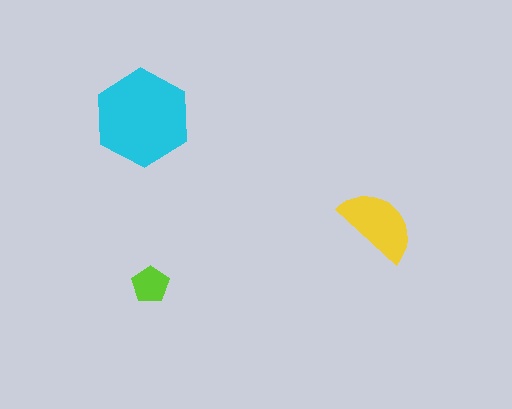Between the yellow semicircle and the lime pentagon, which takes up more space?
The yellow semicircle.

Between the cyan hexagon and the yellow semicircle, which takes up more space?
The cyan hexagon.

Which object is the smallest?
The lime pentagon.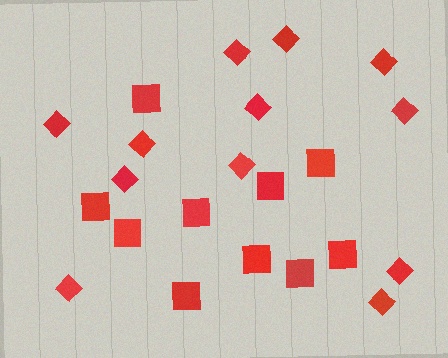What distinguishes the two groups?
There are 2 groups: one group of squares (10) and one group of diamonds (12).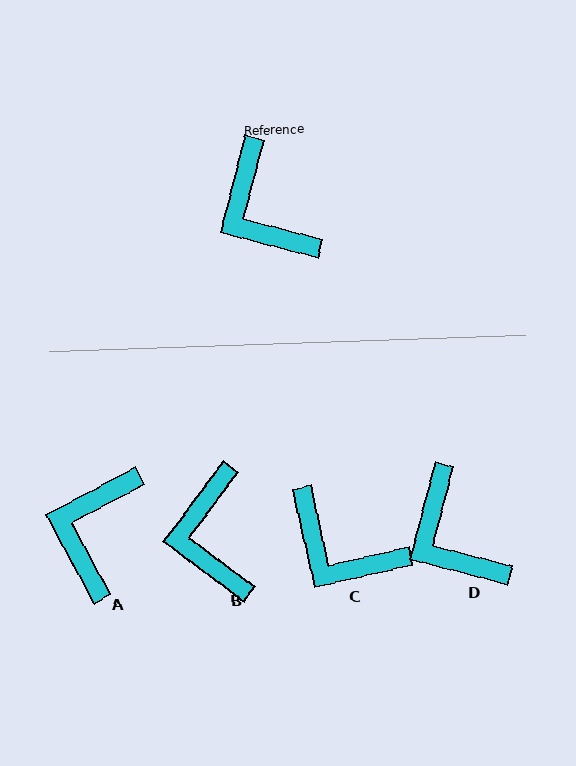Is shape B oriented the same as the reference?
No, it is off by about 22 degrees.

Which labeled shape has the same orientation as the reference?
D.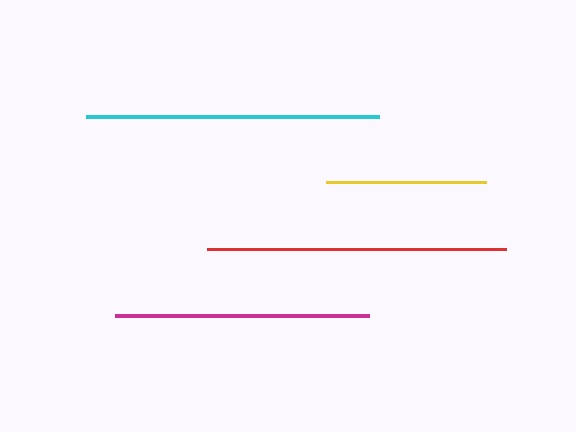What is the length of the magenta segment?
The magenta segment is approximately 254 pixels long.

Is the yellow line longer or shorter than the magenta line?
The magenta line is longer than the yellow line.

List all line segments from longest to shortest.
From longest to shortest: red, cyan, magenta, yellow.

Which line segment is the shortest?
The yellow line is the shortest at approximately 160 pixels.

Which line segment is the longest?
The red line is the longest at approximately 299 pixels.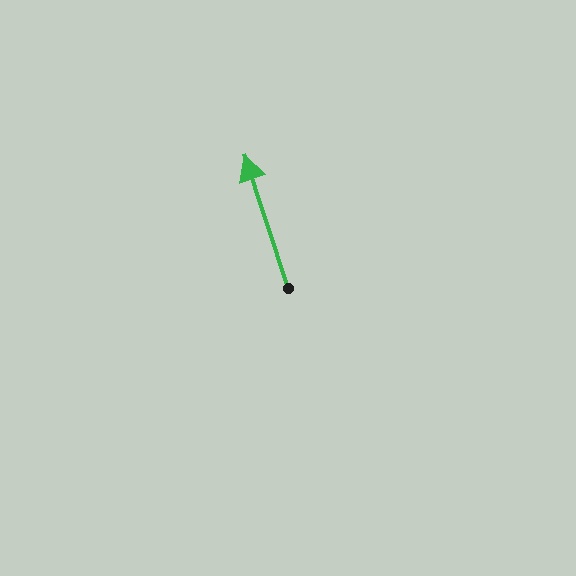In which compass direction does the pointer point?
North.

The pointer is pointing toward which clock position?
Roughly 11 o'clock.